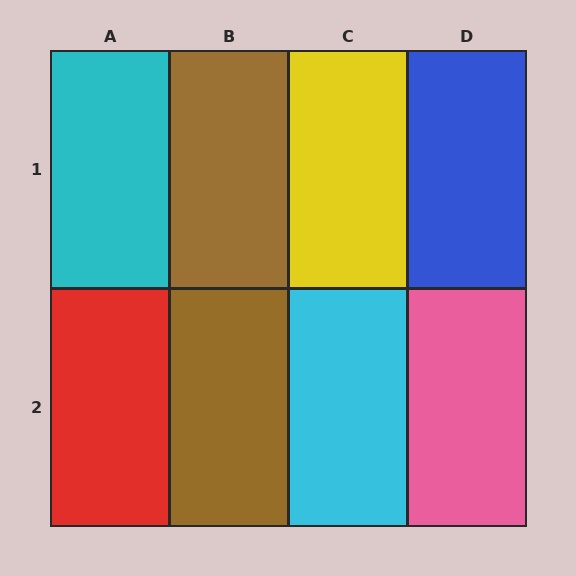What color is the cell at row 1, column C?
Yellow.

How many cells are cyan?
2 cells are cyan.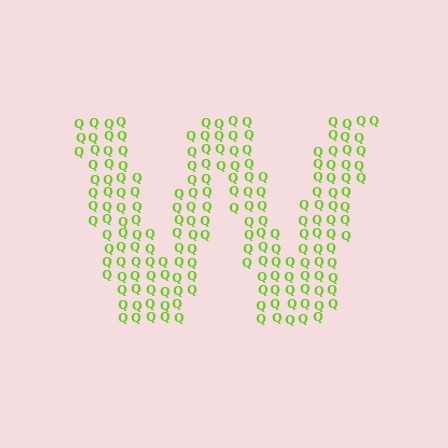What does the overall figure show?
The overall figure shows the letter W.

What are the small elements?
The small elements are letter Q's.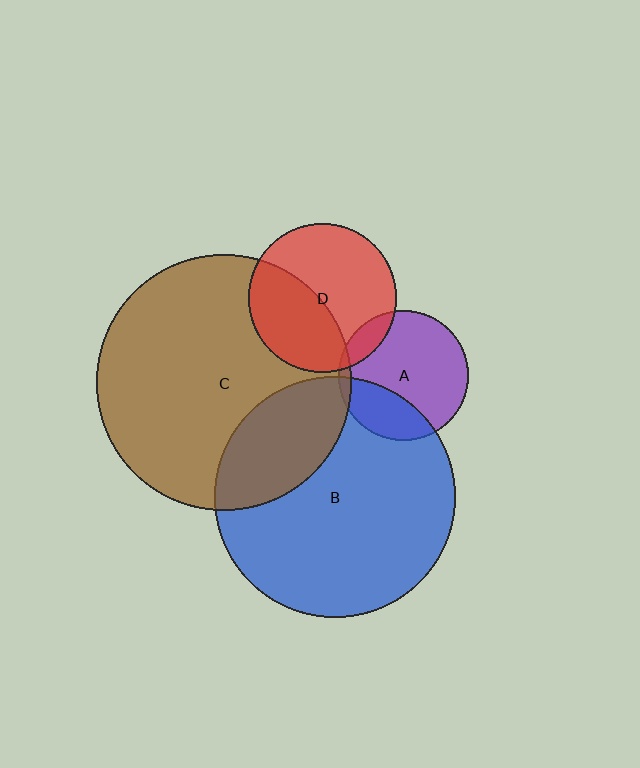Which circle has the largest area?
Circle C (brown).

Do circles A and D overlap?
Yes.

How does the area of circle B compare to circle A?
Approximately 3.5 times.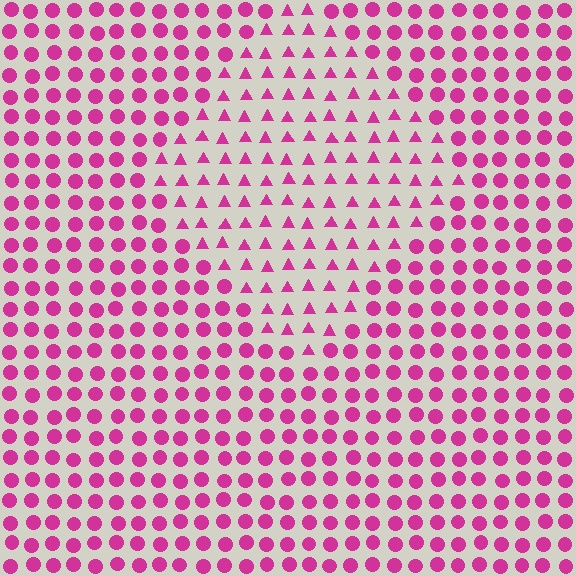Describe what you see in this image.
The image is filled with small magenta elements arranged in a uniform grid. A diamond-shaped region contains triangles, while the surrounding area contains circles. The boundary is defined purely by the change in element shape.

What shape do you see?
I see a diamond.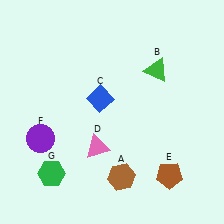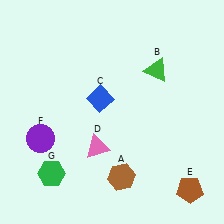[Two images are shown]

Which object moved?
The brown pentagon (E) moved right.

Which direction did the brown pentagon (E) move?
The brown pentagon (E) moved right.